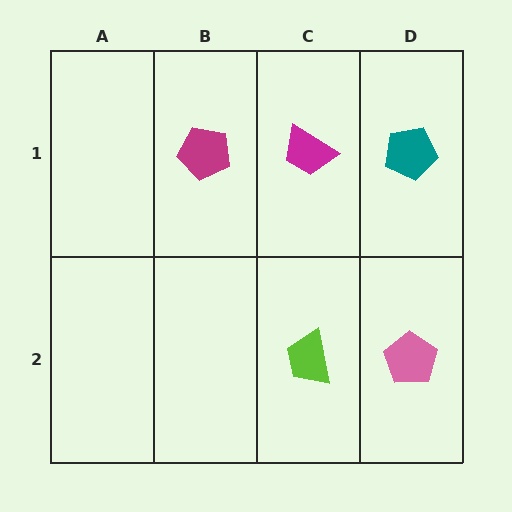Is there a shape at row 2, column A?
No, that cell is empty.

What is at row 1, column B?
A magenta pentagon.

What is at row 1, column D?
A teal pentagon.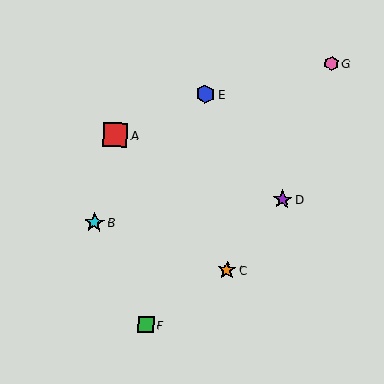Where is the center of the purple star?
The center of the purple star is at (282, 200).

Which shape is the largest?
The red square (labeled A) is the largest.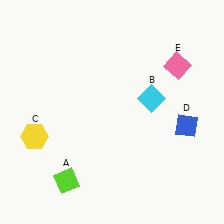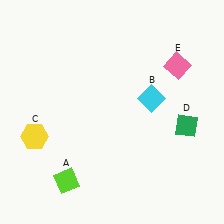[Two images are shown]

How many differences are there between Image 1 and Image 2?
There is 1 difference between the two images.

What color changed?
The diamond (D) changed from blue in Image 1 to green in Image 2.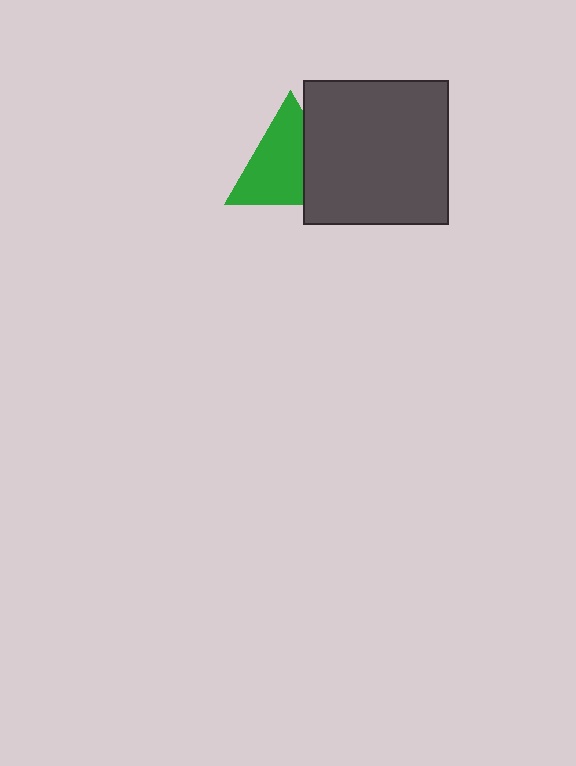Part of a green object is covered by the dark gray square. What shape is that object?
It is a triangle.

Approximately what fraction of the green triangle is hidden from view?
Roughly 32% of the green triangle is hidden behind the dark gray square.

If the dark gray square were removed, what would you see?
You would see the complete green triangle.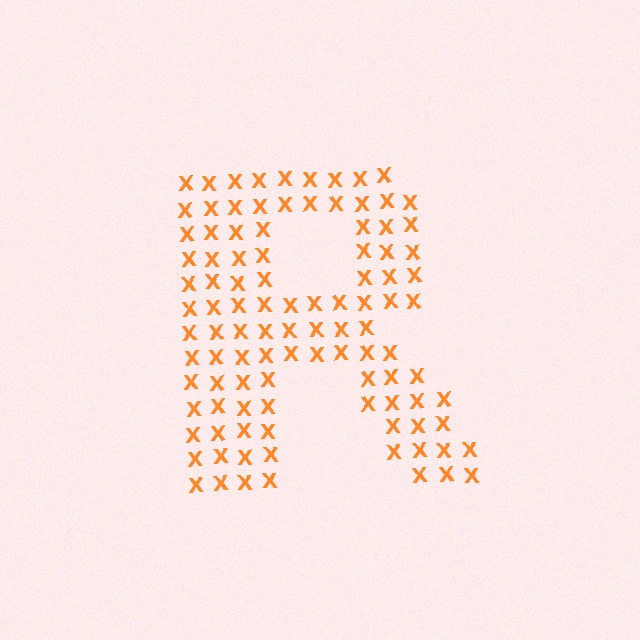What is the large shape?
The large shape is the letter R.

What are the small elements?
The small elements are letter X's.